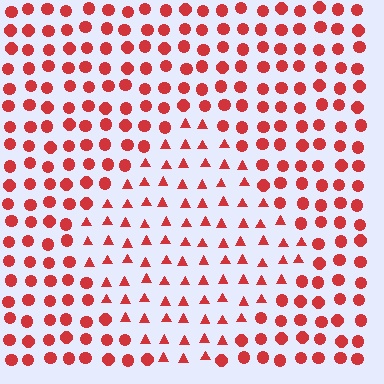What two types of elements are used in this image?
The image uses triangles inside the diamond region and circles outside it.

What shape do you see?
I see a diamond.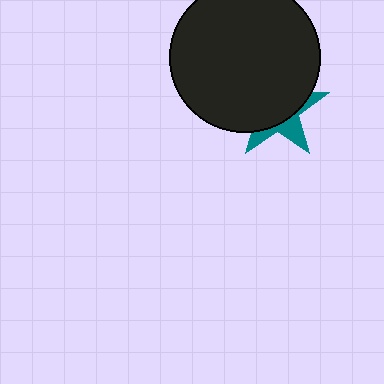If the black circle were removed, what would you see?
You would see the complete teal star.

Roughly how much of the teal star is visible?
A small part of it is visible (roughly 32%).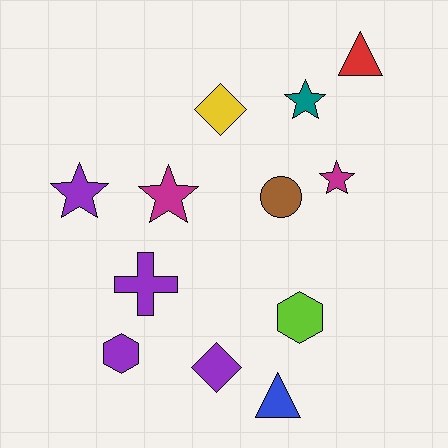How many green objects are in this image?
There are no green objects.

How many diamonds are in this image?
There are 2 diamonds.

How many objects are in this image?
There are 12 objects.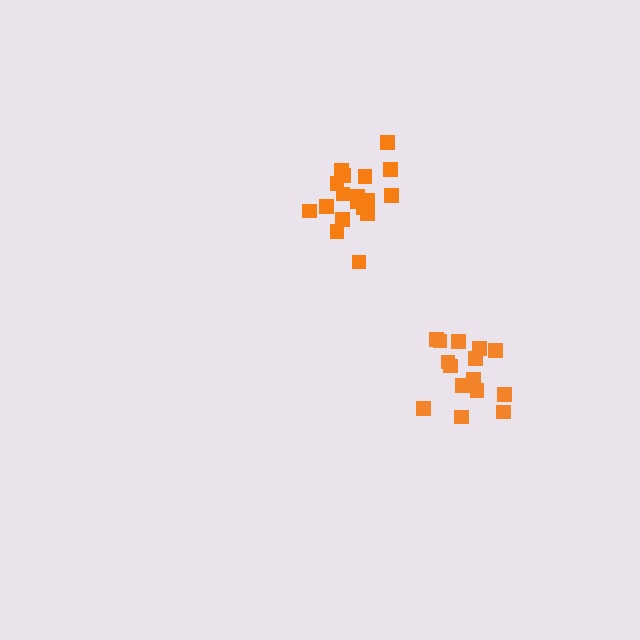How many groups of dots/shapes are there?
There are 2 groups.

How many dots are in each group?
Group 1: 18 dots, Group 2: 15 dots (33 total).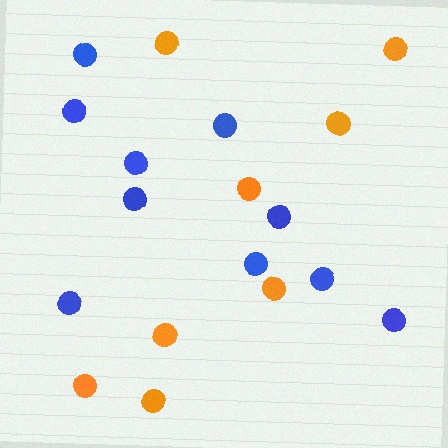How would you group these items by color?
There are 2 groups: one group of orange circles (8) and one group of blue circles (10).